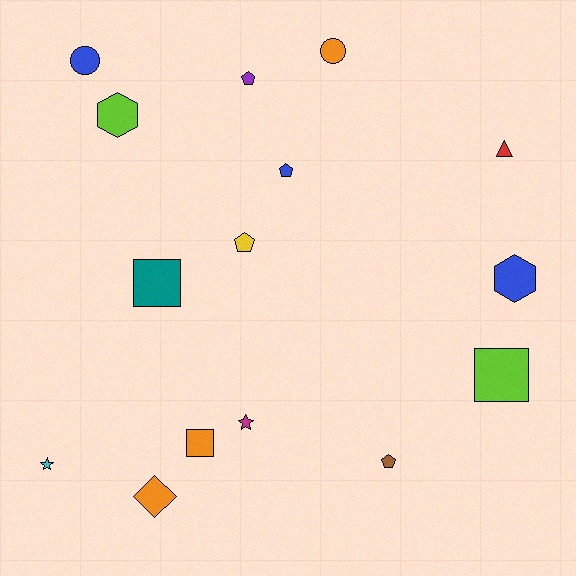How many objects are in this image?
There are 15 objects.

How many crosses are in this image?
There are no crosses.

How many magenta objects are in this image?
There is 1 magenta object.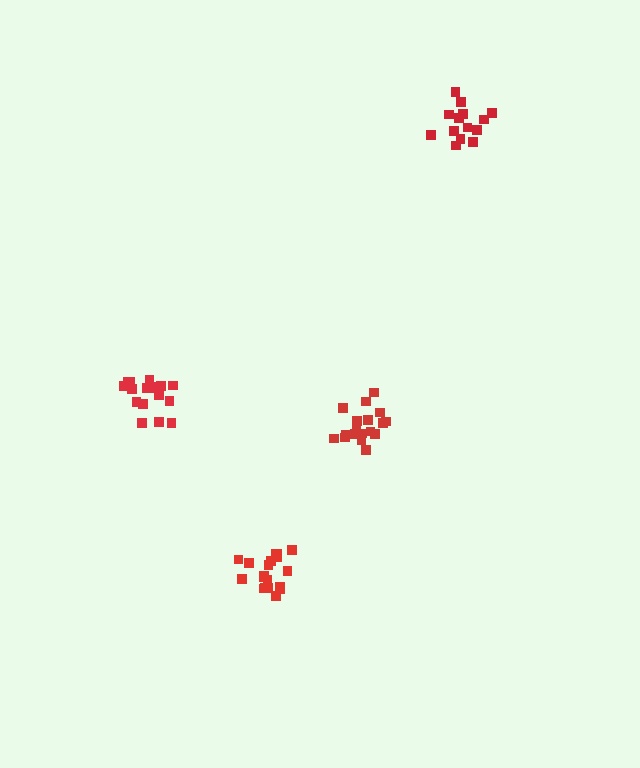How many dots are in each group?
Group 1: 19 dots, Group 2: 19 dots, Group 3: 17 dots, Group 4: 14 dots (69 total).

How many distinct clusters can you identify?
There are 4 distinct clusters.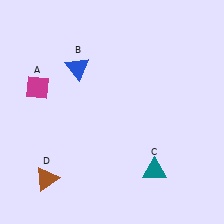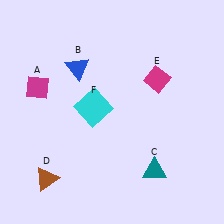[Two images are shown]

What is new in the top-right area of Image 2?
A magenta diamond (E) was added in the top-right area of Image 2.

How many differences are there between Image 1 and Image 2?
There are 2 differences between the two images.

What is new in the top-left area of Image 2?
A cyan square (F) was added in the top-left area of Image 2.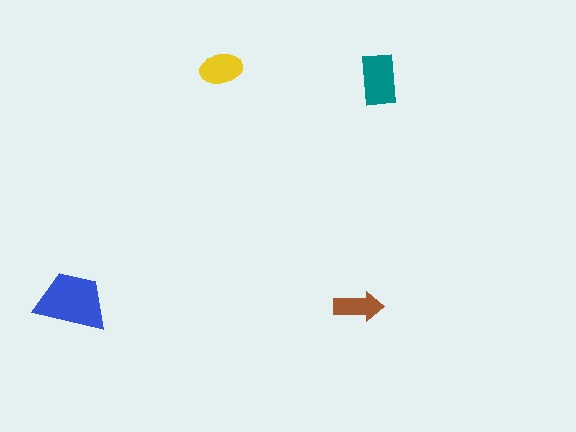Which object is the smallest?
The brown arrow.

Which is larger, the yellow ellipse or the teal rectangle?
The teal rectangle.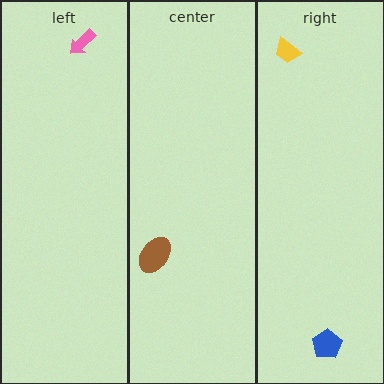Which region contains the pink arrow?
The left region.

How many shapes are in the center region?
1.